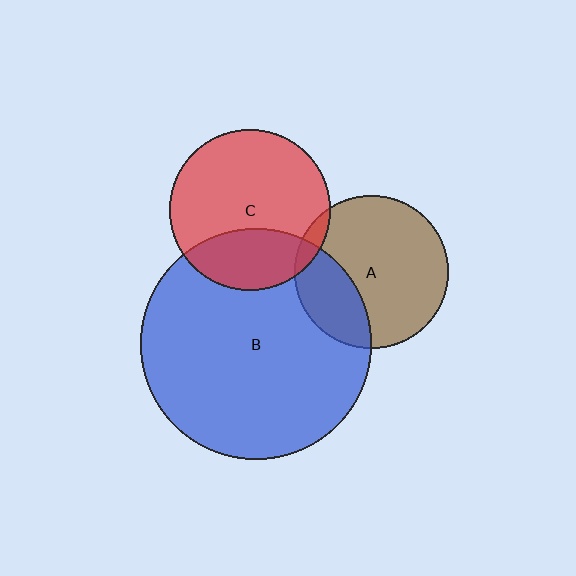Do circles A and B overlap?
Yes.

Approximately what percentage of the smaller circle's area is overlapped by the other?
Approximately 30%.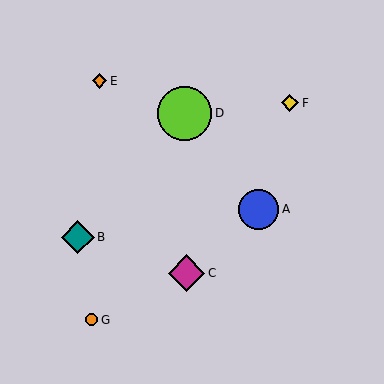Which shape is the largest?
The lime circle (labeled D) is the largest.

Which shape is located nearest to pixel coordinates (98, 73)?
The orange diamond (labeled E) at (99, 81) is nearest to that location.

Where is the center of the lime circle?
The center of the lime circle is at (184, 113).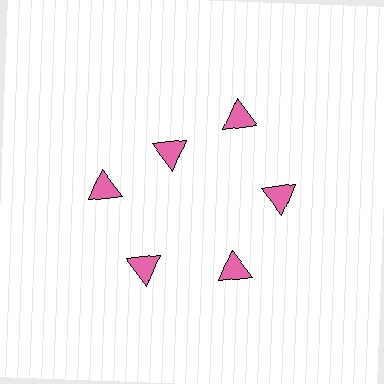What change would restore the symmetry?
The symmetry would be restored by moving it outward, back onto the ring so that all 6 triangles sit at equal angles and equal distance from the center.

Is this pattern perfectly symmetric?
No. The 6 pink triangles are arranged in a ring, but one element near the 11 o'clock position is pulled inward toward the center, breaking the 6-fold rotational symmetry.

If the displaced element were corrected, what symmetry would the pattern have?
It would have 6-fold rotational symmetry — the pattern would map onto itself every 60 degrees.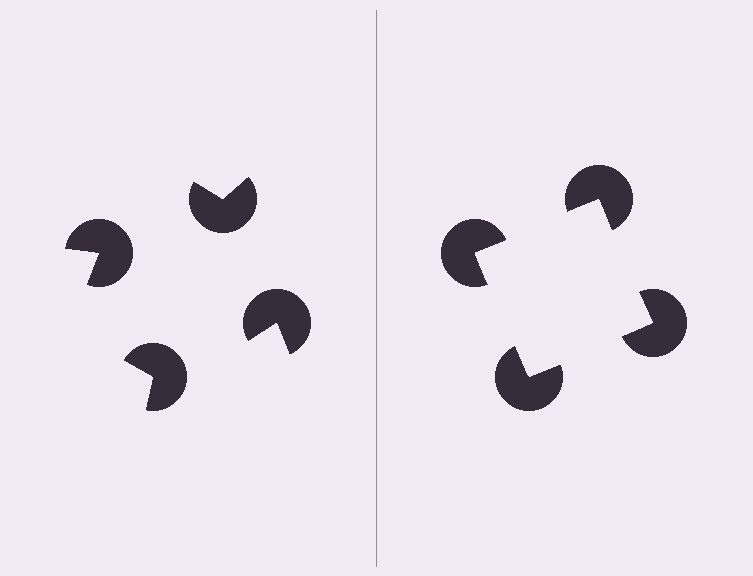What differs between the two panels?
The pac-man discs are positioned identically on both sides; only the wedge orientations differ. On the right they align to a square; on the left they are misaligned.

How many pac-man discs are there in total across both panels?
8 — 4 on each side.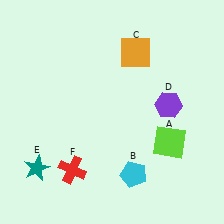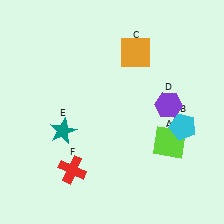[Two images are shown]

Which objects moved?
The objects that moved are: the cyan pentagon (B), the teal star (E).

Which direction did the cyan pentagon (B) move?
The cyan pentagon (B) moved right.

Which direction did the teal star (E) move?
The teal star (E) moved up.